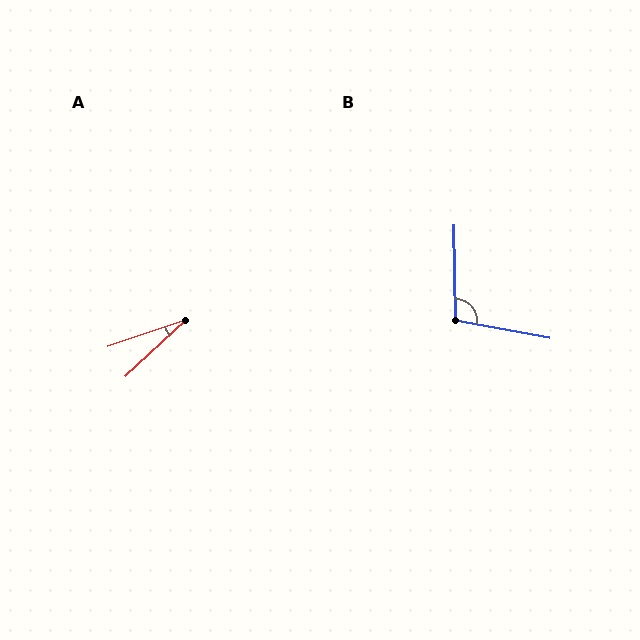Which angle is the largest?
B, at approximately 101 degrees.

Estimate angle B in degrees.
Approximately 101 degrees.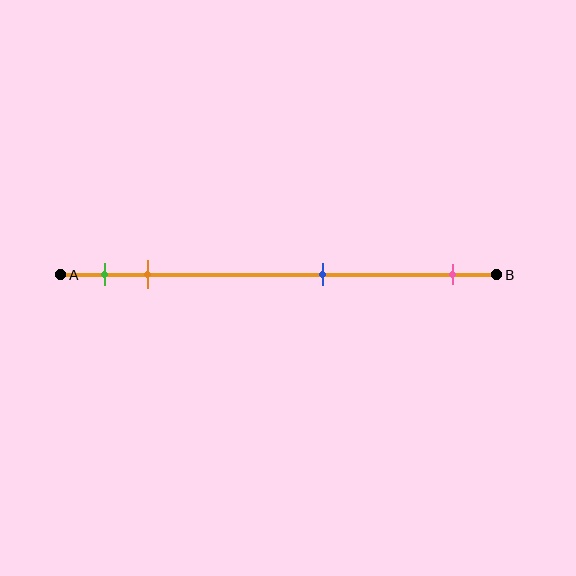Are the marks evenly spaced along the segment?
No, the marks are not evenly spaced.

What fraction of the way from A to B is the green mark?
The green mark is approximately 10% (0.1) of the way from A to B.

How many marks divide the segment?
There are 4 marks dividing the segment.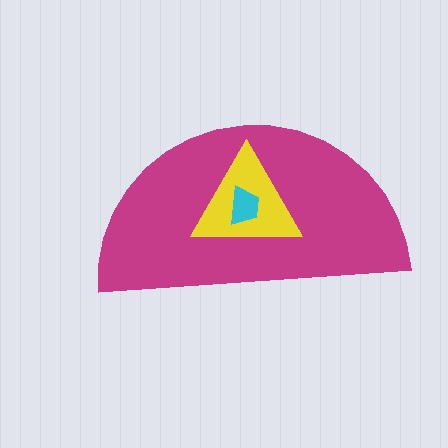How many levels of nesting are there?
3.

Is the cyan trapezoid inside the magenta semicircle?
Yes.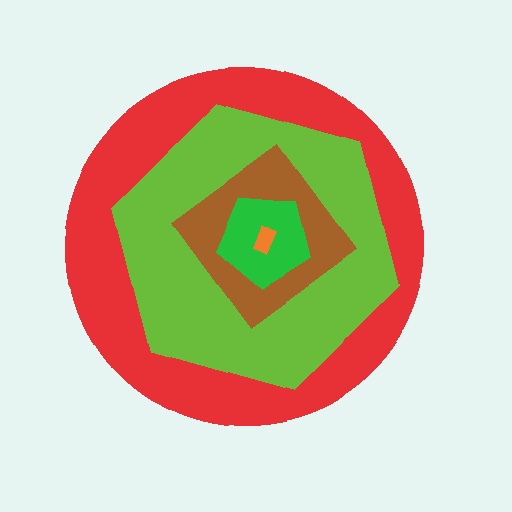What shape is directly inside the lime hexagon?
The brown diamond.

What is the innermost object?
The orange rectangle.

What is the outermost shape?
The red circle.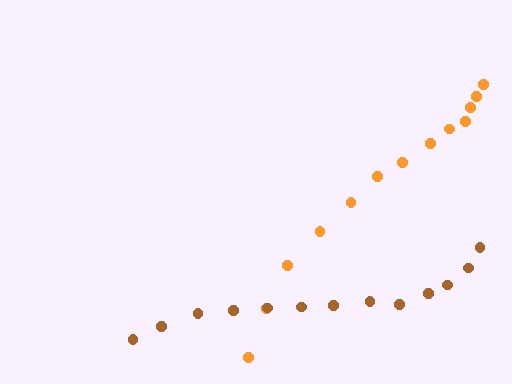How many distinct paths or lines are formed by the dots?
There are 2 distinct paths.